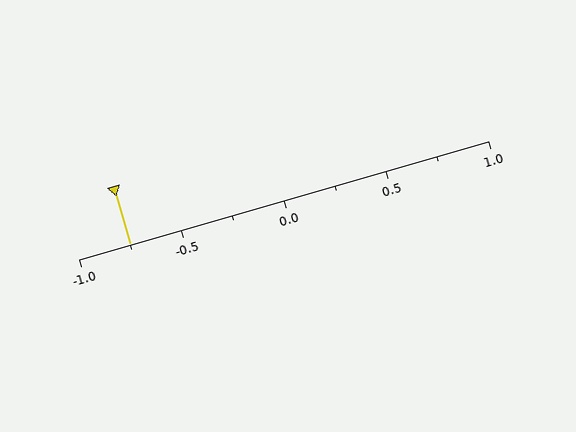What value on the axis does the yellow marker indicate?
The marker indicates approximately -0.75.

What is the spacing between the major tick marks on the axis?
The major ticks are spaced 0.5 apart.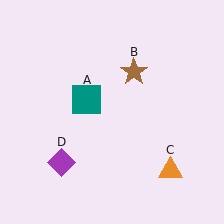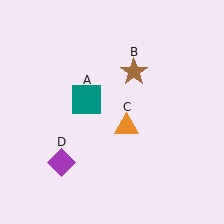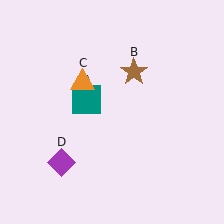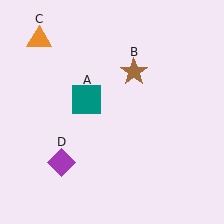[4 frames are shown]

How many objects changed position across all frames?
1 object changed position: orange triangle (object C).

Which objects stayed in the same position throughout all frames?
Teal square (object A) and brown star (object B) and purple diamond (object D) remained stationary.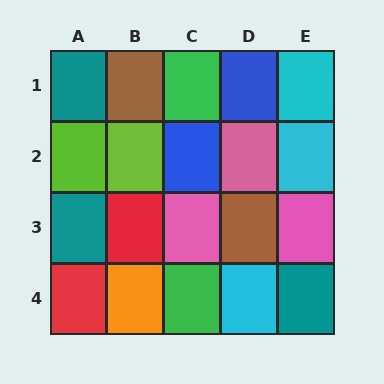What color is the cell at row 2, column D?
Pink.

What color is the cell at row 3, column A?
Teal.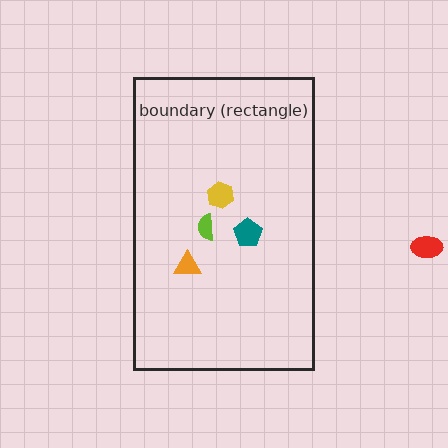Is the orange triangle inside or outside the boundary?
Inside.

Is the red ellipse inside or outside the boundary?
Outside.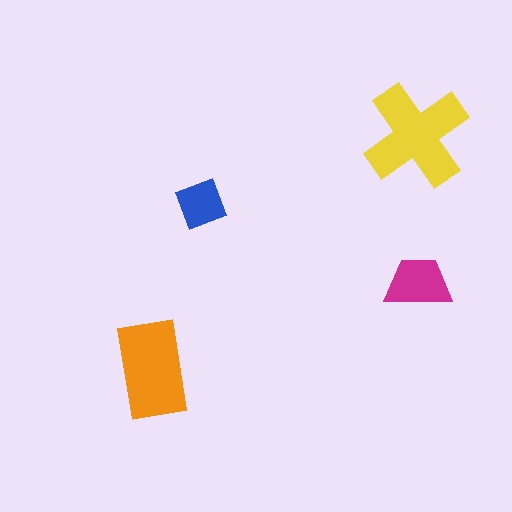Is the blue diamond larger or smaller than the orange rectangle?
Smaller.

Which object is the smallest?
The blue diamond.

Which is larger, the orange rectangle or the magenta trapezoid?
The orange rectangle.